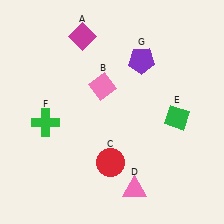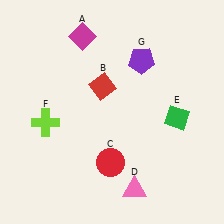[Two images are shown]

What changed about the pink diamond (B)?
In Image 1, B is pink. In Image 2, it changed to red.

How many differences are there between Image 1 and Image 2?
There are 2 differences between the two images.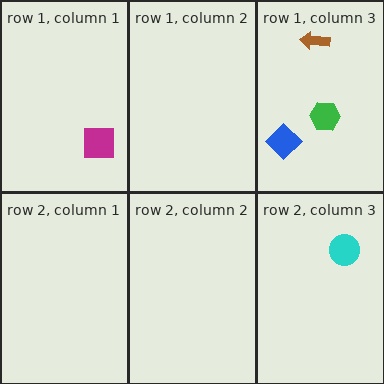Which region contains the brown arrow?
The row 1, column 3 region.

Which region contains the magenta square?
The row 1, column 1 region.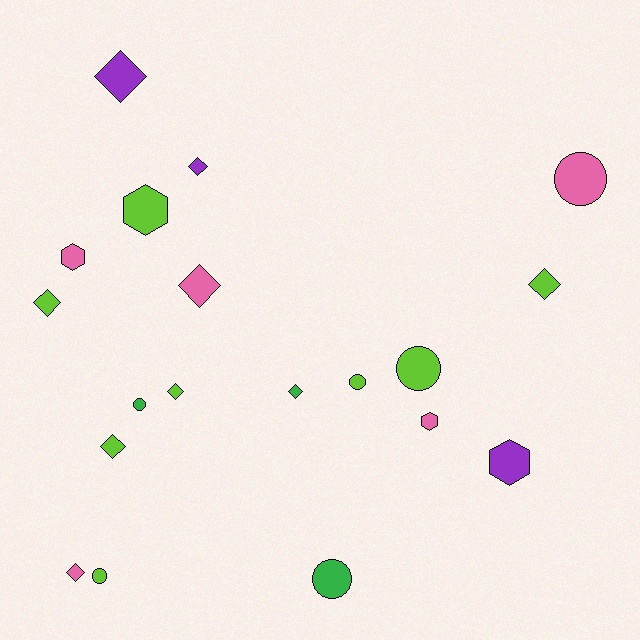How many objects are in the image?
There are 19 objects.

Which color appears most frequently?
Lime, with 8 objects.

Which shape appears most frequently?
Diamond, with 9 objects.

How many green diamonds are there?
There is 1 green diamond.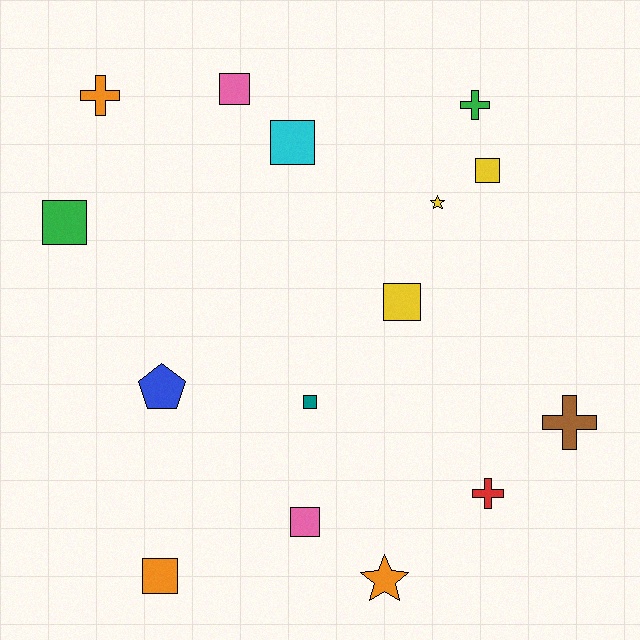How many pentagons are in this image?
There is 1 pentagon.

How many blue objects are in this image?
There is 1 blue object.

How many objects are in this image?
There are 15 objects.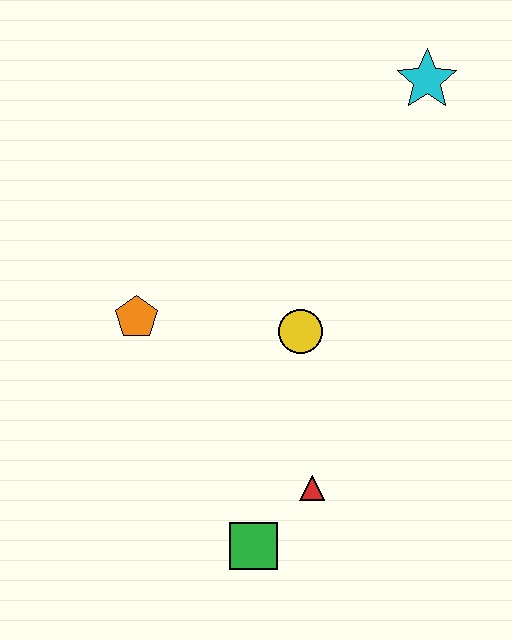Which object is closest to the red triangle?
The green square is closest to the red triangle.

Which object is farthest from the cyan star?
The green square is farthest from the cyan star.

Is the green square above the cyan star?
No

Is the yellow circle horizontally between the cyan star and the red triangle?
No